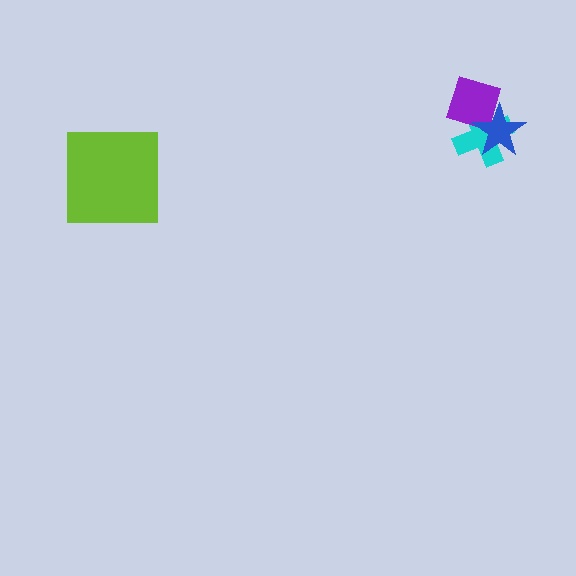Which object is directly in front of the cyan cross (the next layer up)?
The purple diamond is directly in front of the cyan cross.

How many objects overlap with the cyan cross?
2 objects overlap with the cyan cross.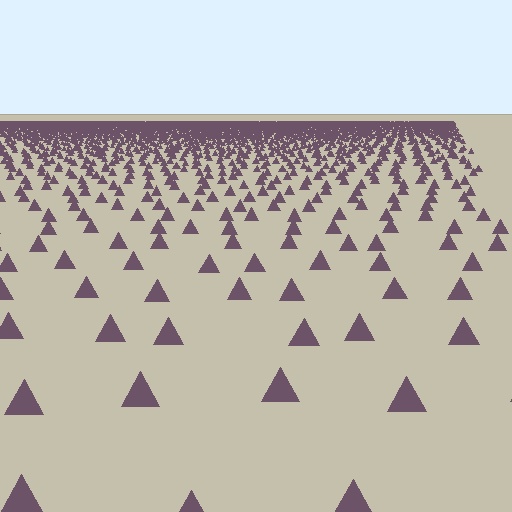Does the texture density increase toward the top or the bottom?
Density increases toward the top.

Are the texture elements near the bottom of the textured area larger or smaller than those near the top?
Larger. Near the bottom, elements are closer to the viewer and appear at a bigger on-screen size.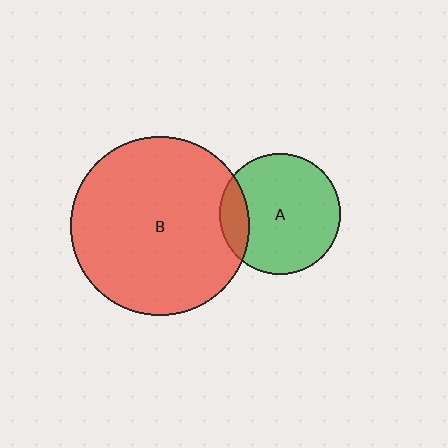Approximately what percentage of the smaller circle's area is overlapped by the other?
Approximately 15%.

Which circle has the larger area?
Circle B (red).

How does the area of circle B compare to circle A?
Approximately 2.2 times.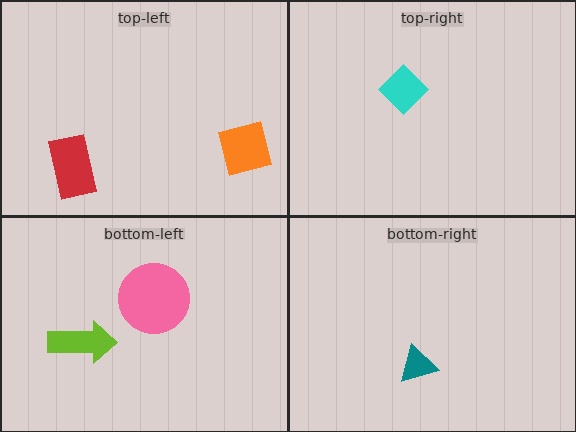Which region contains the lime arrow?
The bottom-left region.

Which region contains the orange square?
The top-left region.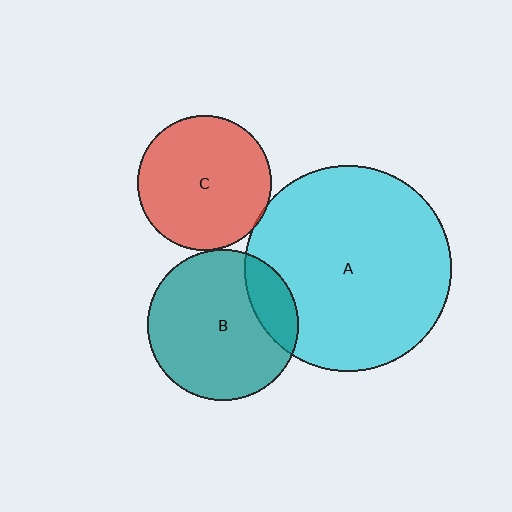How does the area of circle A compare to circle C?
Approximately 2.4 times.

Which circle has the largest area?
Circle A (cyan).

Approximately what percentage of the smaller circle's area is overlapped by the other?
Approximately 5%.